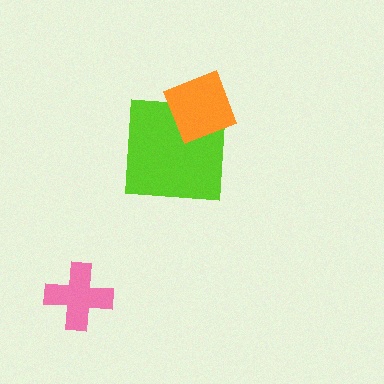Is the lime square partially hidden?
Yes, it is partially covered by another shape.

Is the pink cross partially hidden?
No, no other shape covers it.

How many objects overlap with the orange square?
1 object overlaps with the orange square.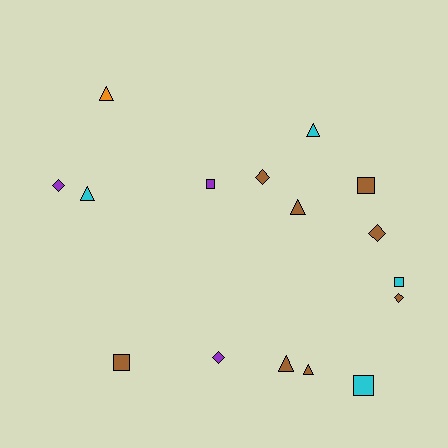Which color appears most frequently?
Brown, with 8 objects.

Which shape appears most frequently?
Triangle, with 6 objects.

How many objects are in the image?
There are 16 objects.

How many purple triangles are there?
There are no purple triangles.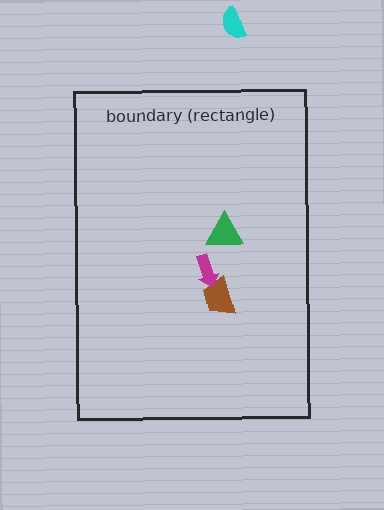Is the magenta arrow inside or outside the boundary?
Inside.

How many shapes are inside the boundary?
3 inside, 1 outside.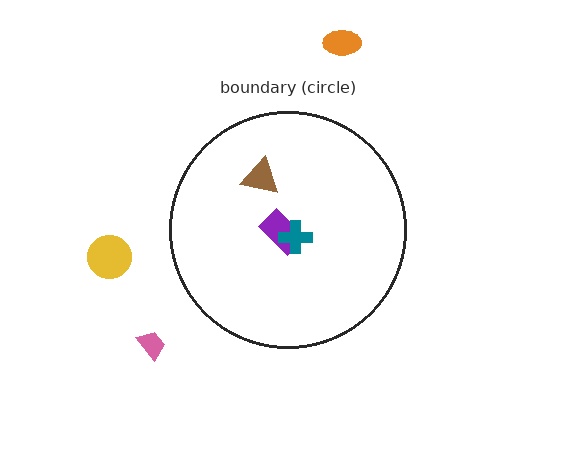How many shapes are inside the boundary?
3 inside, 3 outside.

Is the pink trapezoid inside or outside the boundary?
Outside.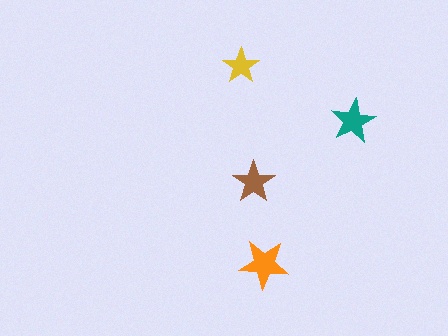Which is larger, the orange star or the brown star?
The orange one.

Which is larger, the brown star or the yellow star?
The brown one.